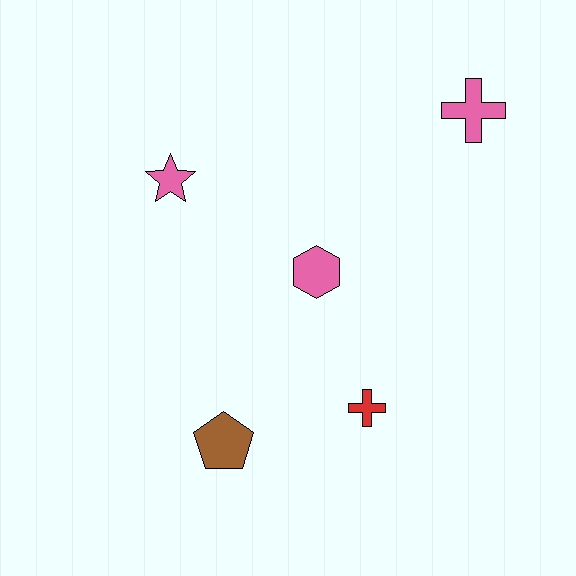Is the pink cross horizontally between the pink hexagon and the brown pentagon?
No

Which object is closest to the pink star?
The pink hexagon is closest to the pink star.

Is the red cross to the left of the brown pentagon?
No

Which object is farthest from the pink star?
The pink cross is farthest from the pink star.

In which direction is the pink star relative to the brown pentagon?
The pink star is above the brown pentagon.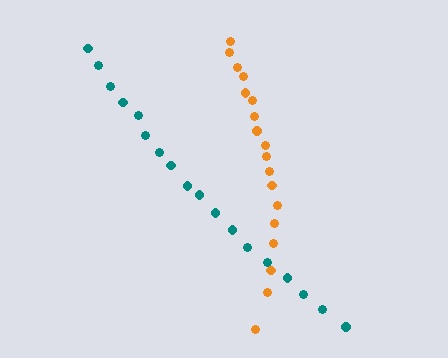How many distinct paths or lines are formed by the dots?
There are 2 distinct paths.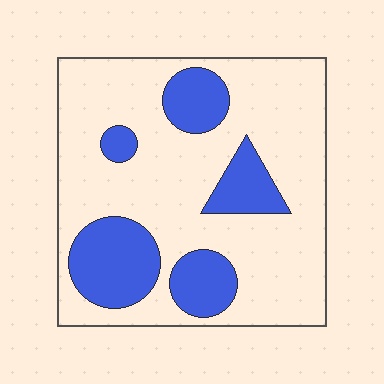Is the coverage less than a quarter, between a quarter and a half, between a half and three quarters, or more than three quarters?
Between a quarter and a half.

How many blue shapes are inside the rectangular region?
5.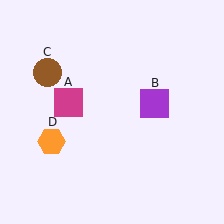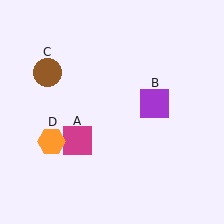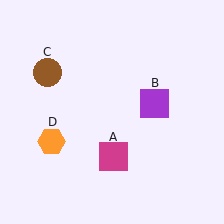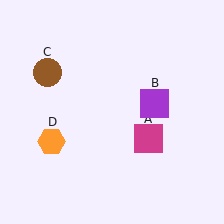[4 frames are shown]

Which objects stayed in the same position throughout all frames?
Purple square (object B) and brown circle (object C) and orange hexagon (object D) remained stationary.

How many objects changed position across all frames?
1 object changed position: magenta square (object A).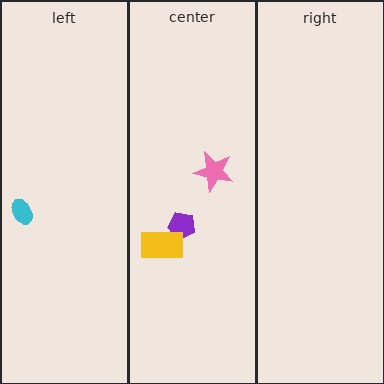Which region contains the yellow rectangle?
The center region.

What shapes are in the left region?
The cyan ellipse.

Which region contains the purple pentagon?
The center region.